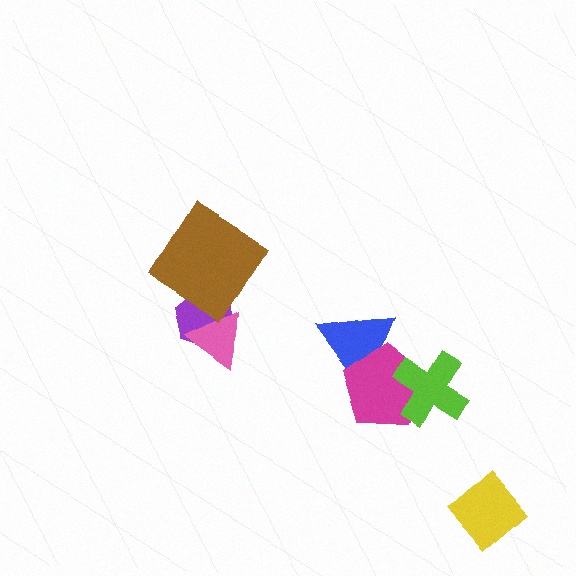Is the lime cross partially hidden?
No, no other shape covers it.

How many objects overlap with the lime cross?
1 object overlaps with the lime cross.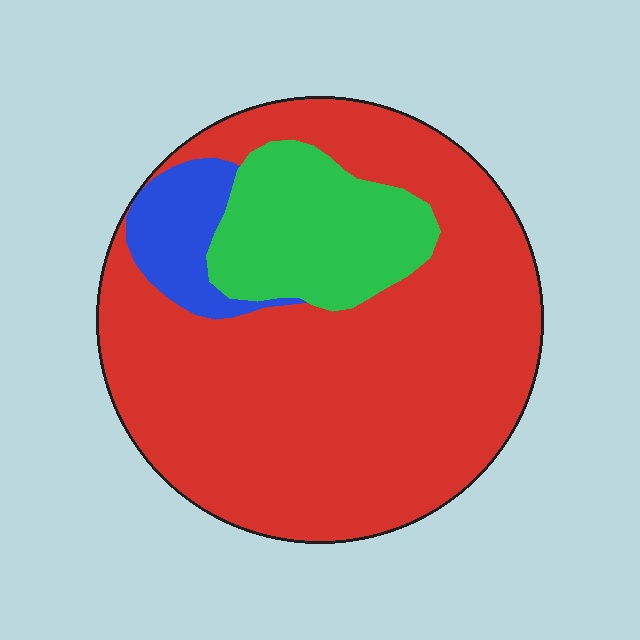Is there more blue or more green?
Green.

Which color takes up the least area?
Blue, at roughly 10%.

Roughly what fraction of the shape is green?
Green covers about 20% of the shape.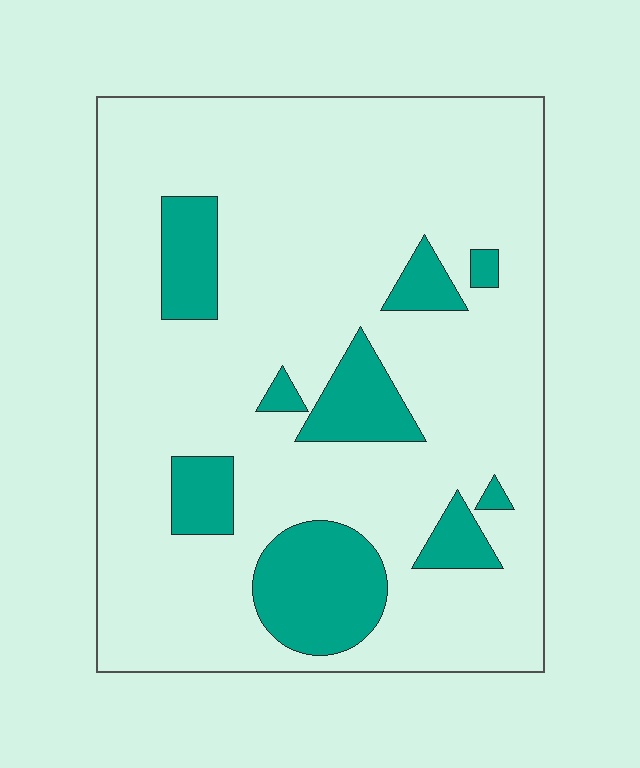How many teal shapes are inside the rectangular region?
9.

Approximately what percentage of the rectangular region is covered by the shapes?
Approximately 15%.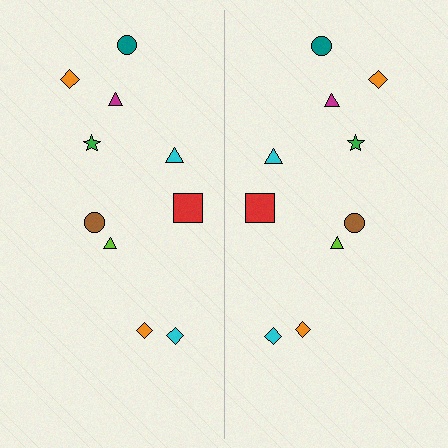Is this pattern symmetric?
Yes, this pattern has bilateral (reflection) symmetry.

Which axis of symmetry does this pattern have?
The pattern has a vertical axis of symmetry running through the center of the image.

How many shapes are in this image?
There are 20 shapes in this image.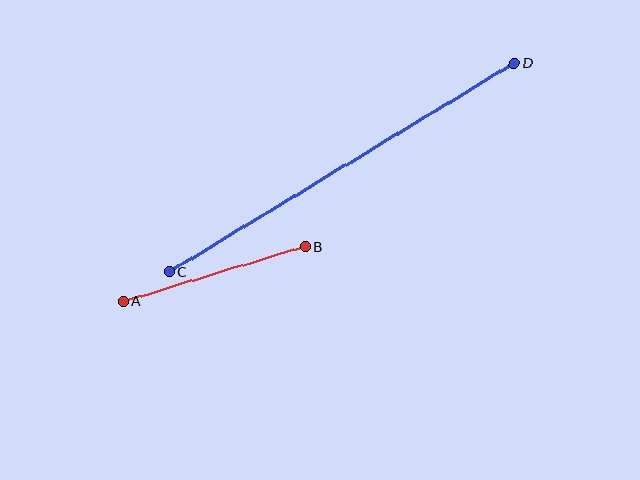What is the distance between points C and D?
The distance is approximately 403 pixels.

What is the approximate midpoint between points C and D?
The midpoint is at approximately (342, 167) pixels.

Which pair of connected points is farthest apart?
Points C and D are farthest apart.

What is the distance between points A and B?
The distance is approximately 190 pixels.